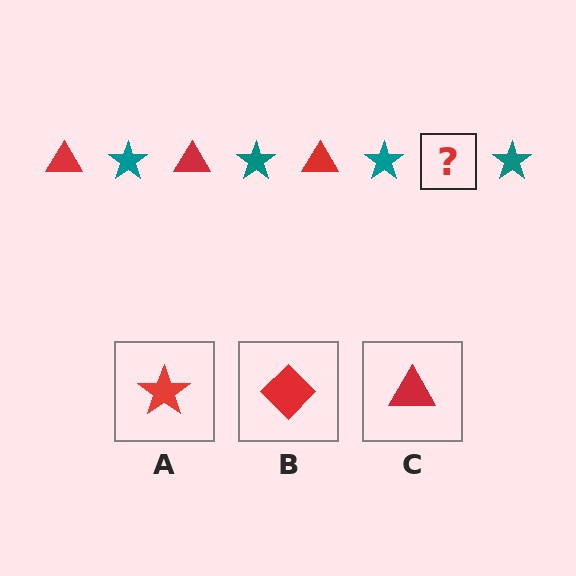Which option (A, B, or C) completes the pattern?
C.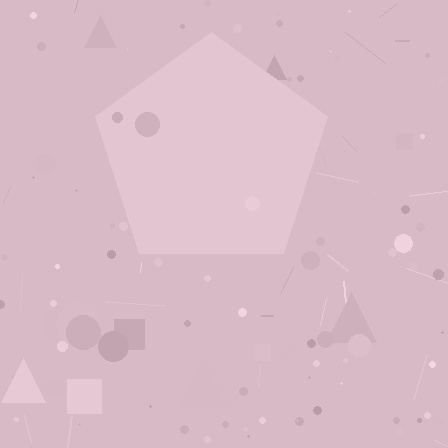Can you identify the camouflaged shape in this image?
The camouflaged shape is a pentagon.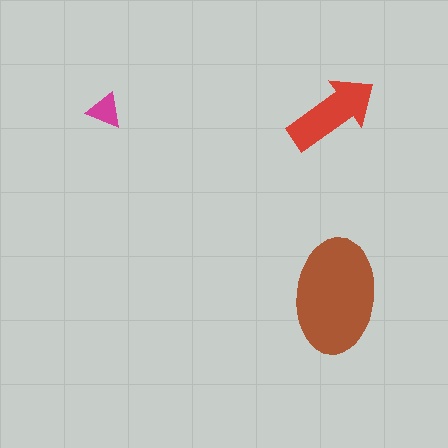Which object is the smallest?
The magenta triangle.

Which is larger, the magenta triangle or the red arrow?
The red arrow.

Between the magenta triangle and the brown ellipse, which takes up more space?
The brown ellipse.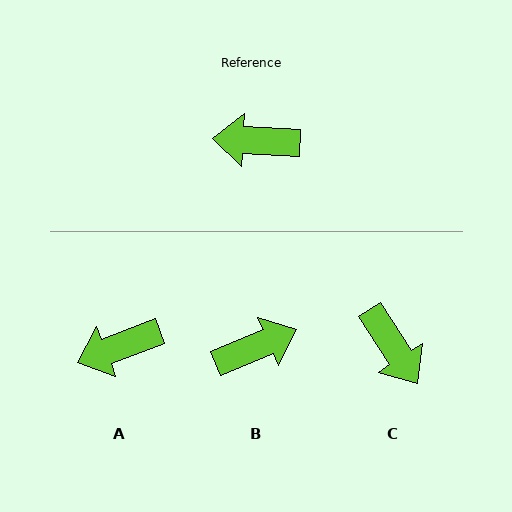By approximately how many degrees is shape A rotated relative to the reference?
Approximately 24 degrees counter-clockwise.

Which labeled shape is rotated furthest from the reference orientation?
B, about 154 degrees away.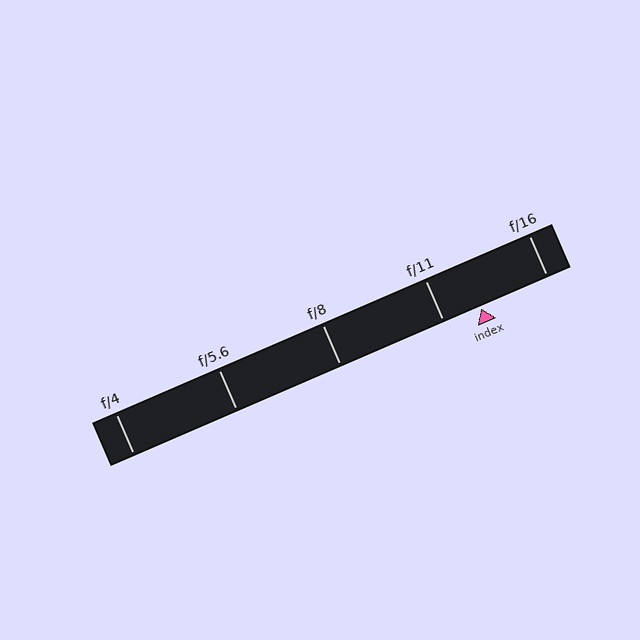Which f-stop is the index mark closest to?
The index mark is closest to f/11.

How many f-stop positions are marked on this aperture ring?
There are 5 f-stop positions marked.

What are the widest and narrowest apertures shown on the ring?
The widest aperture shown is f/4 and the narrowest is f/16.